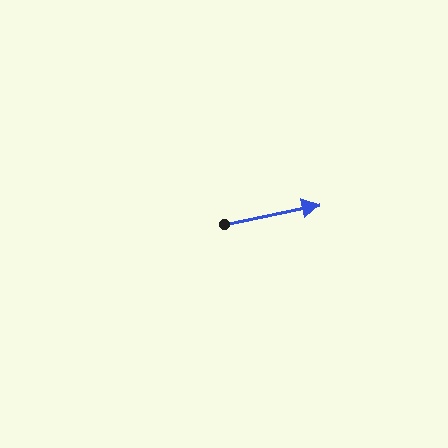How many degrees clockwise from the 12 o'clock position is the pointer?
Approximately 79 degrees.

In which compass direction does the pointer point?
East.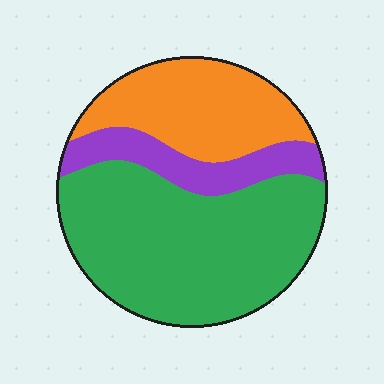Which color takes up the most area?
Green, at roughly 55%.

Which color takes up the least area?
Purple, at roughly 15%.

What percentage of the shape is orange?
Orange takes up about one quarter (1/4) of the shape.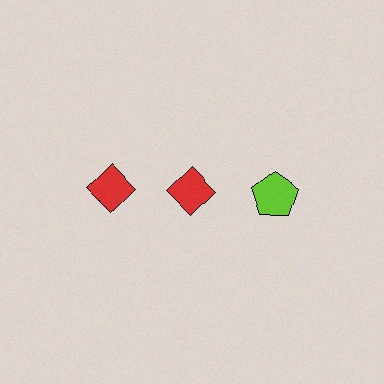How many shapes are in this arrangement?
There are 3 shapes arranged in a grid pattern.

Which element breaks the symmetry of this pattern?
The lime pentagon in the top row, center column breaks the symmetry. All other shapes are red diamonds.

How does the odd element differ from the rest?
It differs in both color (lime instead of red) and shape (pentagon instead of diamond).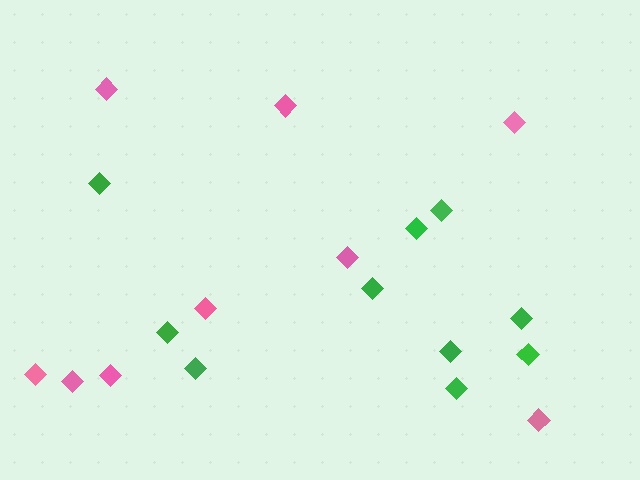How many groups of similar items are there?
There are 2 groups: one group of green diamonds (10) and one group of pink diamonds (9).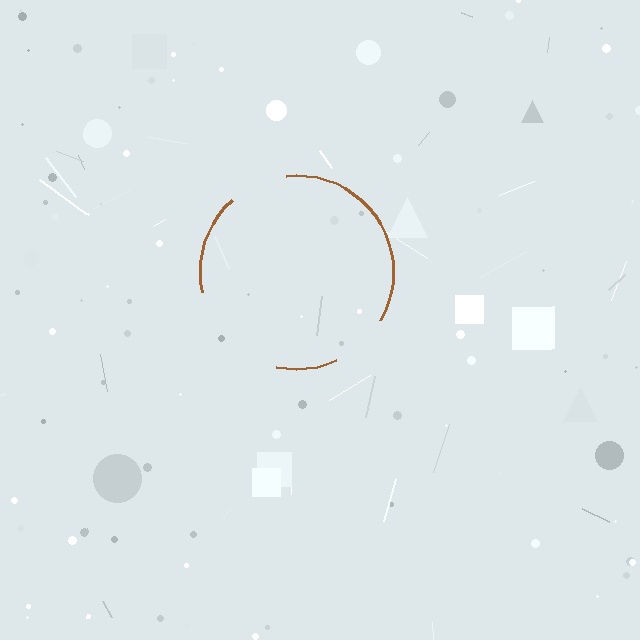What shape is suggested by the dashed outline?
The dashed outline suggests a circle.